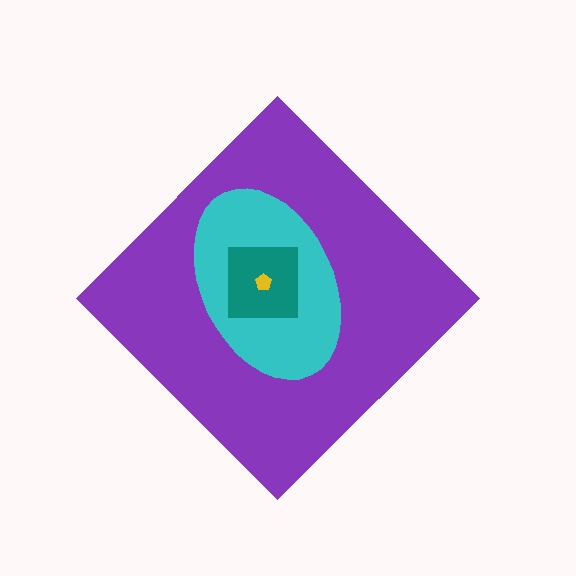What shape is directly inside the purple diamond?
The cyan ellipse.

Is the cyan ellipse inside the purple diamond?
Yes.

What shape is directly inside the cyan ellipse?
The teal square.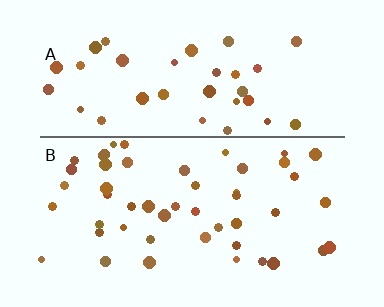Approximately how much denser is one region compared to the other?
Approximately 1.3× — region B over region A.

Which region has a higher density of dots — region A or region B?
B (the bottom).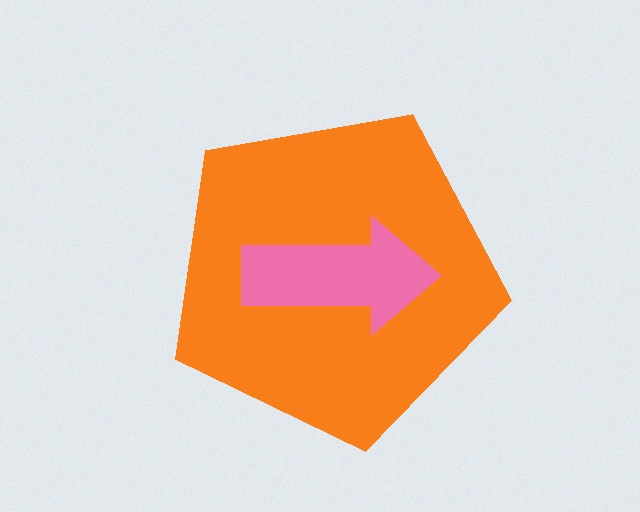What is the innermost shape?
The pink arrow.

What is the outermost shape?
The orange pentagon.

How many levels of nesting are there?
2.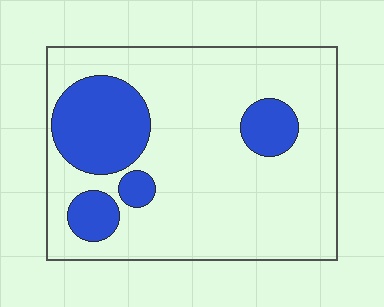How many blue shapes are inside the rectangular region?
4.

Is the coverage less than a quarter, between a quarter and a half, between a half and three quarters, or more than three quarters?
Less than a quarter.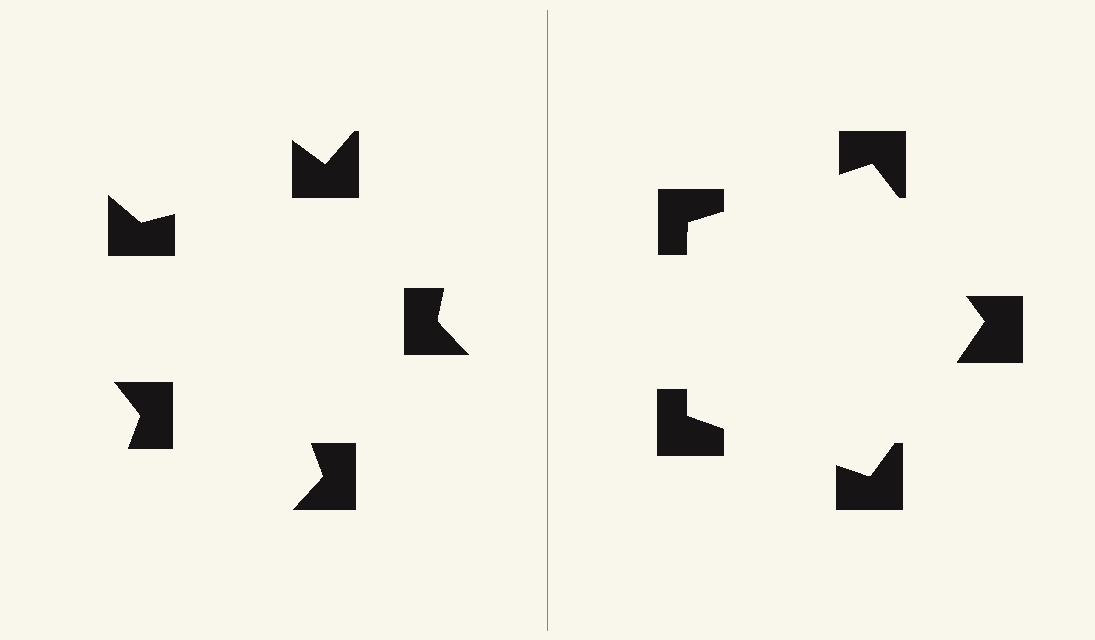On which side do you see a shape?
An illusory pentagon appears on the right side. On the left side the wedge cuts are rotated, so no coherent shape forms.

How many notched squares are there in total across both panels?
10 — 5 on each side.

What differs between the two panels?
The notched squares are positioned identically on both sides; only the wedge orientations differ. On the right they align to a pentagon; on the left they are misaligned.